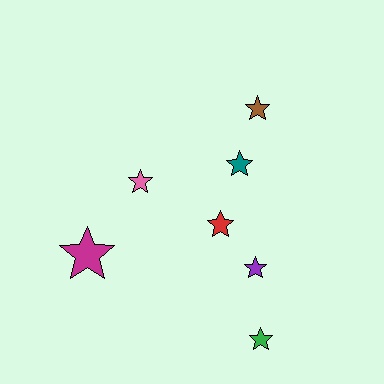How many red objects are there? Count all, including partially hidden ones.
There is 1 red object.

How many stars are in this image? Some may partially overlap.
There are 7 stars.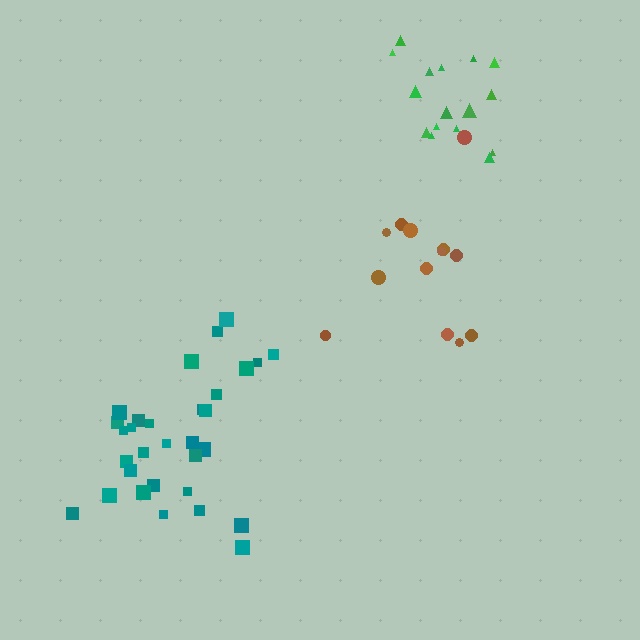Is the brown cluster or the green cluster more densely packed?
Green.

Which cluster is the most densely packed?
Green.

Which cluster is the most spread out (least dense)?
Brown.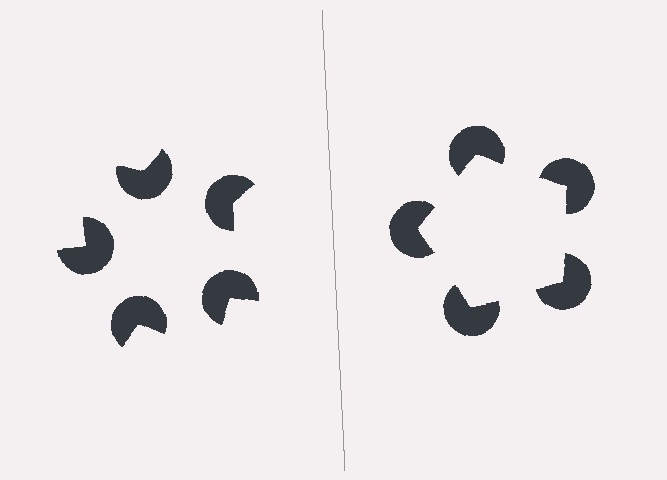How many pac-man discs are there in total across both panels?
10 — 5 on each side.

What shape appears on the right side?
An illusory pentagon.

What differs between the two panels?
The pac-man discs are positioned identically on both sides; only the wedge orientations differ. On the right they align to a pentagon; on the left they are misaligned.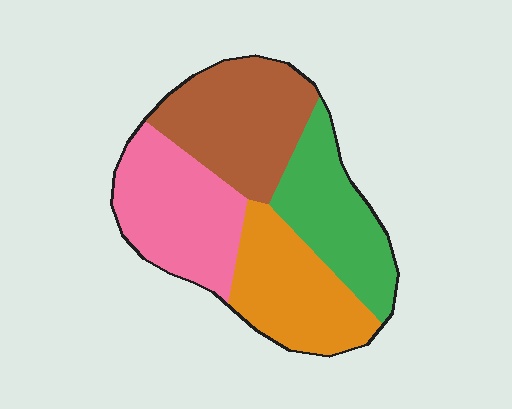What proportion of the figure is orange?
Orange takes up about one quarter (1/4) of the figure.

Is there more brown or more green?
Brown.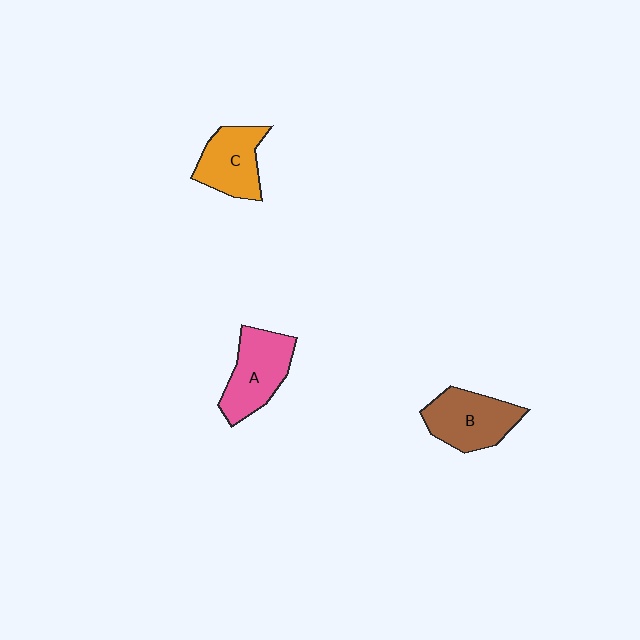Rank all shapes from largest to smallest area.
From largest to smallest: A (pink), B (brown), C (orange).